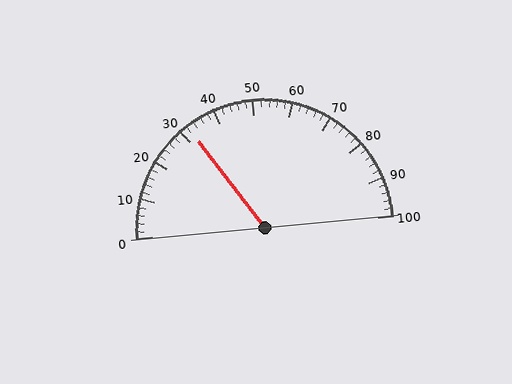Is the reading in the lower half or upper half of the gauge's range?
The reading is in the lower half of the range (0 to 100).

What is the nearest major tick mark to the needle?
The nearest major tick mark is 30.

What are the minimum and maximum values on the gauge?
The gauge ranges from 0 to 100.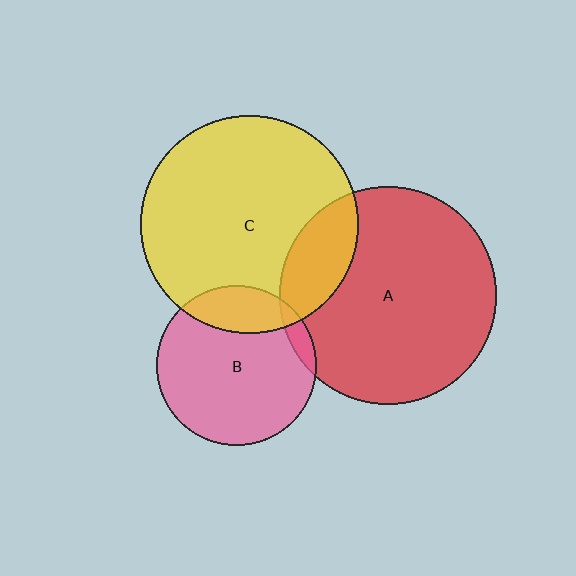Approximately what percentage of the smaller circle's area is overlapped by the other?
Approximately 20%.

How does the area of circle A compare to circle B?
Approximately 1.9 times.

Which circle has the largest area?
Circle A (red).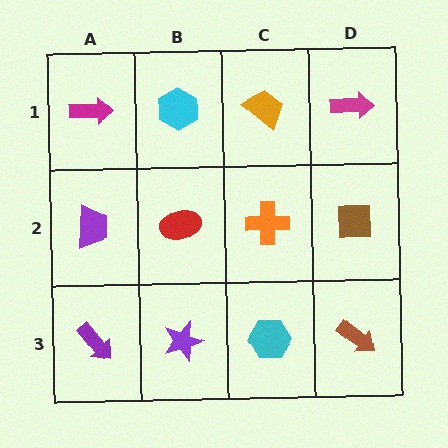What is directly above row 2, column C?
An orange trapezoid.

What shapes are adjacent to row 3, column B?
A red ellipse (row 2, column B), a purple arrow (row 3, column A), a cyan hexagon (row 3, column C).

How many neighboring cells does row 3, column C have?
3.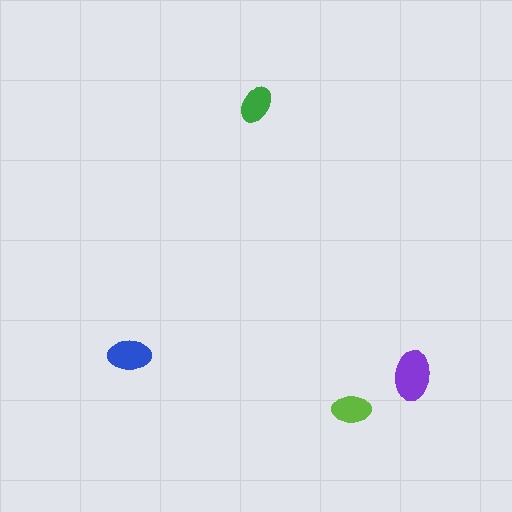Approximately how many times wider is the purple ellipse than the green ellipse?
About 1.5 times wider.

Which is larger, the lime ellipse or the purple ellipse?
The purple one.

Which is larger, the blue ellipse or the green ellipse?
The blue one.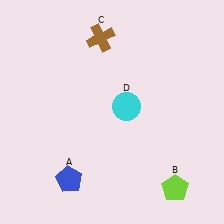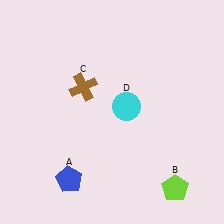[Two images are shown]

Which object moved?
The brown cross (C) moved down.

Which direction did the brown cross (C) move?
The brown cross (C) moved down.